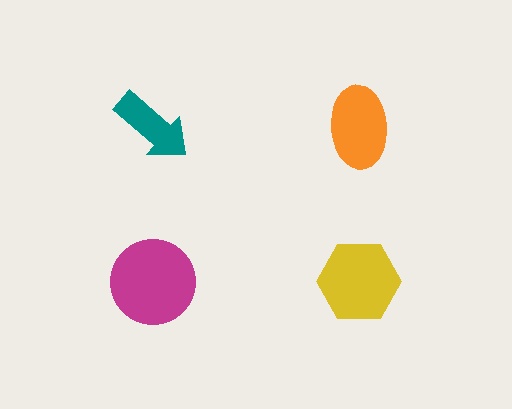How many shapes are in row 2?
2 shapes.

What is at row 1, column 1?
A teal arrow.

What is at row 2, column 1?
A magenta circle.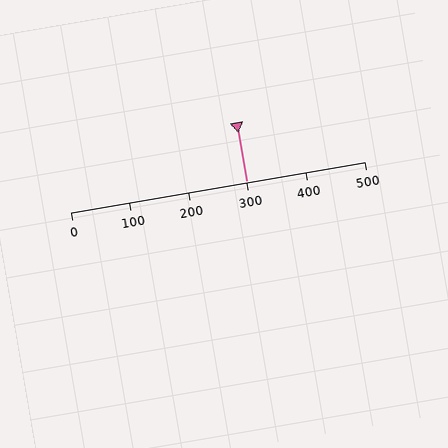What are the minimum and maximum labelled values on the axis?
The axis runs from 0 to 500.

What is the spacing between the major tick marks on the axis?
The major ticks are spaced 100 apart.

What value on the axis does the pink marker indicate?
The marker indicates approximately 300.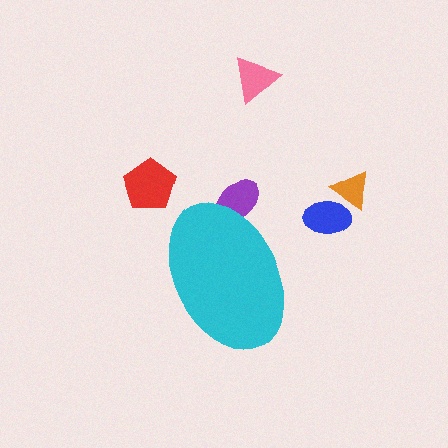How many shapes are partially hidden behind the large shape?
1 shape is partially hidden.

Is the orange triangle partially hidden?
No, the orange triangle is fully visible.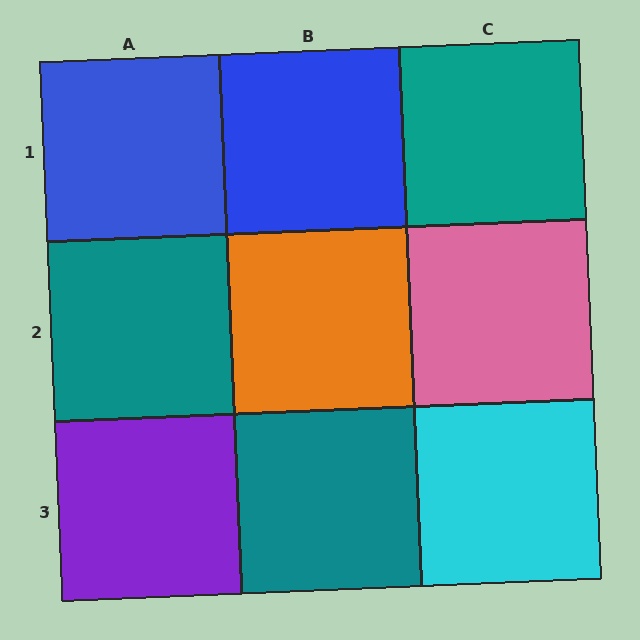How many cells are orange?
1 cell is orange.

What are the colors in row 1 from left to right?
Blue, blue, teal.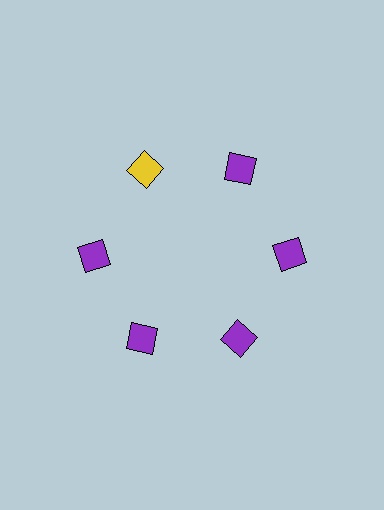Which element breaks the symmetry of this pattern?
The yellow diamond at roughly the 11 o'clock position breaks the symmetry. All other shapes are purple diamonds.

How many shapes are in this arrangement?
There are 6 shapes arranged in a ring pattern.